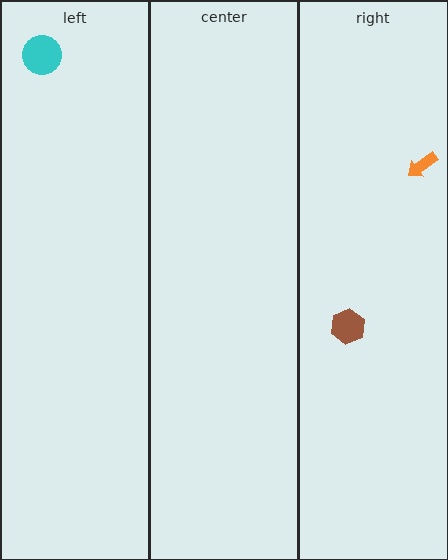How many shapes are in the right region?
2.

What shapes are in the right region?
The brown hexagon, the orange arrow.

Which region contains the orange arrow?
The right region.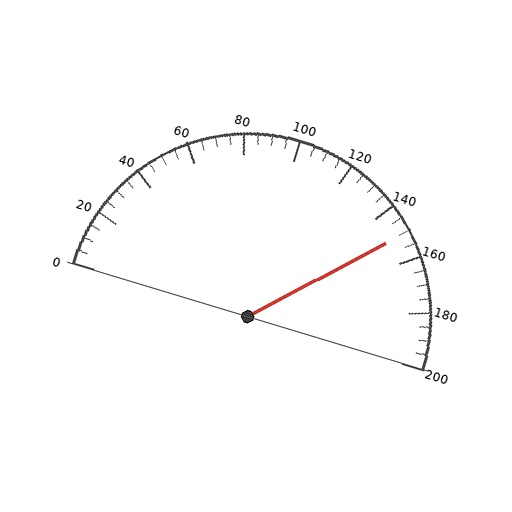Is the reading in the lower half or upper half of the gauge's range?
The reading is in the upper half of the range (0 to 200).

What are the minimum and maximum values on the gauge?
The gauge ranges from 0 to 200.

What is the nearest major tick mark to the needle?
The nearest major tick mark is 160.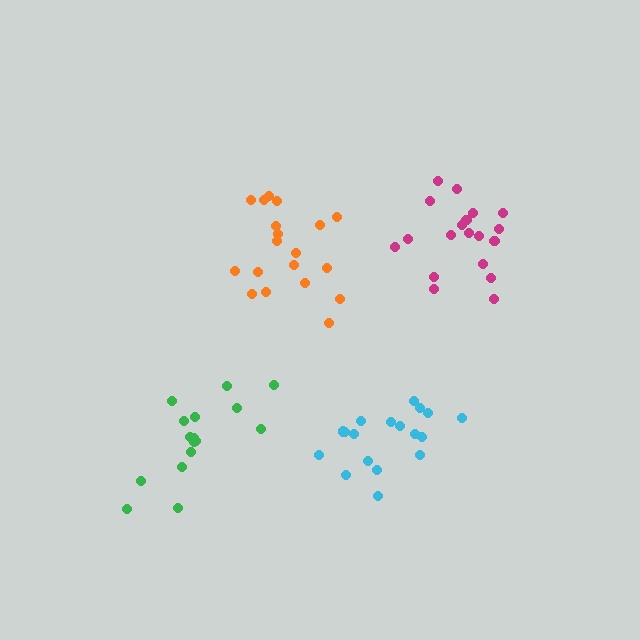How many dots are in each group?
Group 1: 19 dots, Group 2: 18 dots, Group 3: 19 dots, Group 4: 16 dots (72 total).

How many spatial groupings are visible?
There are 4 spatial groupings.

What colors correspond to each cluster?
The clusters are colored: orange, cyan, magenta, green.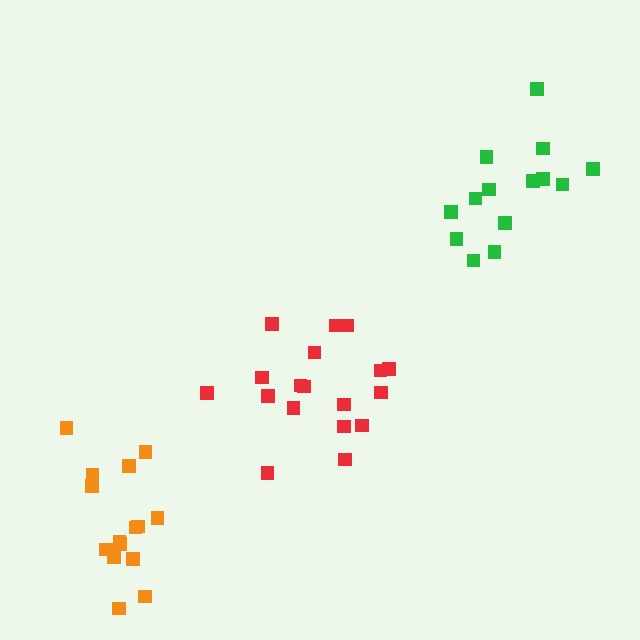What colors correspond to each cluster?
The clusters are colored: orange, red, green.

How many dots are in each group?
Group 1: 15 dots, Group 2: 18 dots, Group 3: 14 dots (47 total).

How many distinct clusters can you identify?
There are 3 distinct clusters.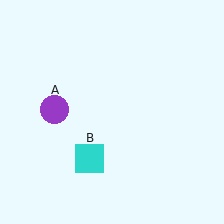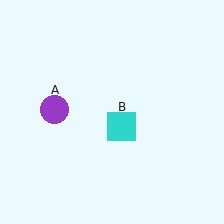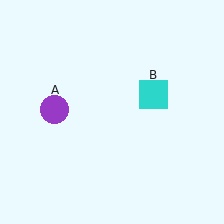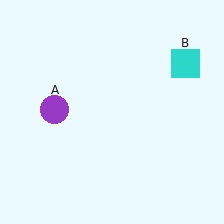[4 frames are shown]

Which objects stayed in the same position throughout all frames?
Purple circle (object A) remained stationary.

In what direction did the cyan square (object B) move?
The cyan square (object B) moved up and to the right.